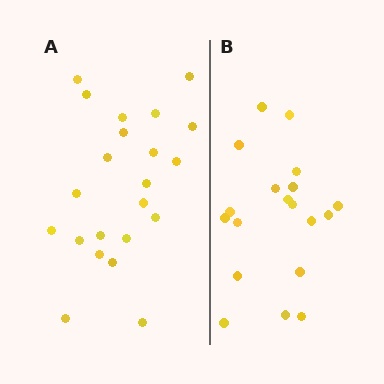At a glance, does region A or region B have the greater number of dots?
Region A (the left region) has more dots.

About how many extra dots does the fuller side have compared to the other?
Region A has just a few more — roughly 2 or 3 more dots than region B.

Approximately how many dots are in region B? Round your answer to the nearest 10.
About 20 dots. (The exact count is 19, which rounds to 20.)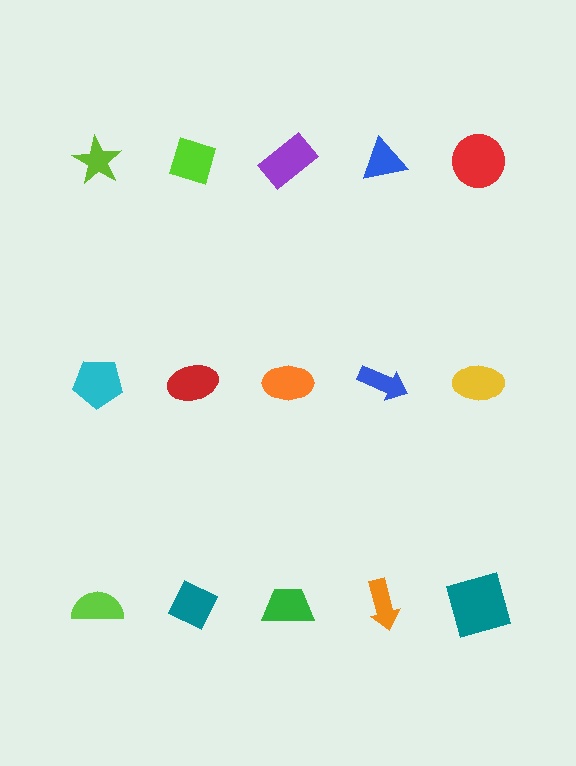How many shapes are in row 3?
5 shapes.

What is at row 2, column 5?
A yellow ellipse.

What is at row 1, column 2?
A lime diamond.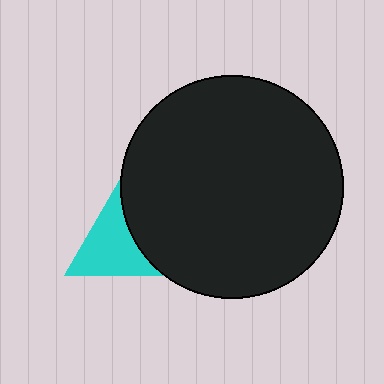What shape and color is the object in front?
The object in front is a black circle.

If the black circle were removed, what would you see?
You would see the complete cyan triangle.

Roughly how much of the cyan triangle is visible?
About half of it is visible (roughly 51%).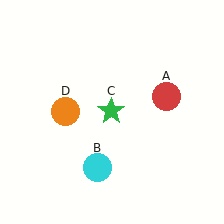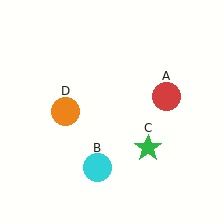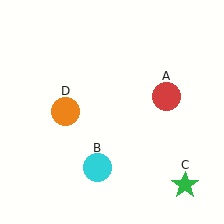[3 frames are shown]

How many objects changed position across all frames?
1 object changed position: green star (object C).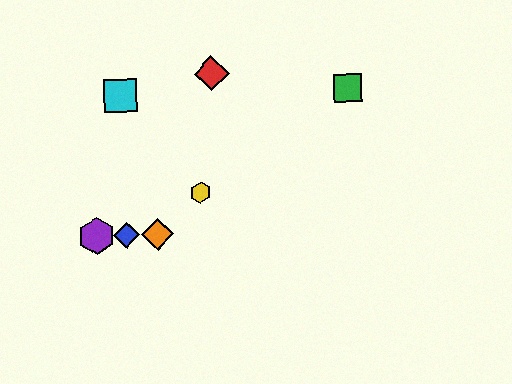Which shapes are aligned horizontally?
The blue diamond, the purple hexagon, the orange diamond are aligned horizontally.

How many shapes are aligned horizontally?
3 shapes (the blue diamond, the purple hexagon, the orange diamond) are aligned horizontally.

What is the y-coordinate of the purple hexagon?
The purple hexagon is at y≈236.